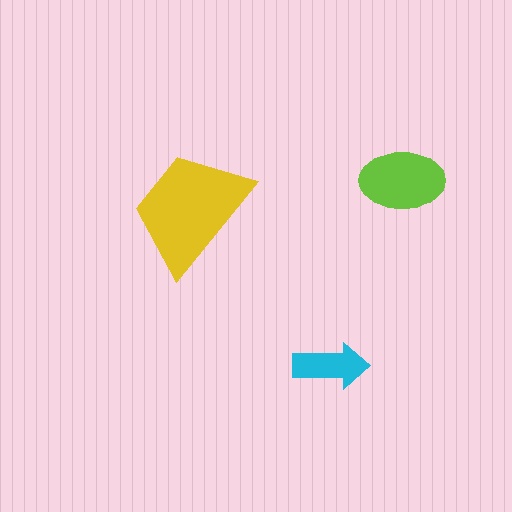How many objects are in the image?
There are 3 objects in the image.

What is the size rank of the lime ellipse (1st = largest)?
2nd.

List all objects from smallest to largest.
The cyan arrow, the lime ellipse, the yellow trapezoid.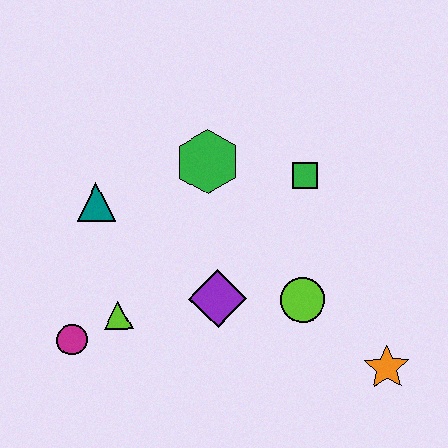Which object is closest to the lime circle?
The purple diamond is closest to the lime circle.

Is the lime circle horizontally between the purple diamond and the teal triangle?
No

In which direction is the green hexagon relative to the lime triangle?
The green hexagon is above the lime triangle.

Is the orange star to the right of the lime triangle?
Yes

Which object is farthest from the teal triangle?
The orange star is farthest from the teal triangle.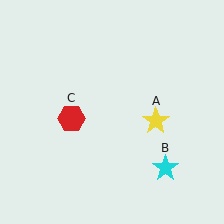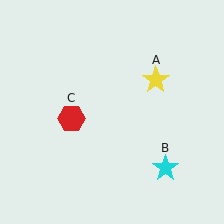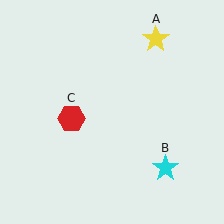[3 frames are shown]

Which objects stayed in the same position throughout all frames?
Cyan star (object B) and red hexagon (object C) remained stationary.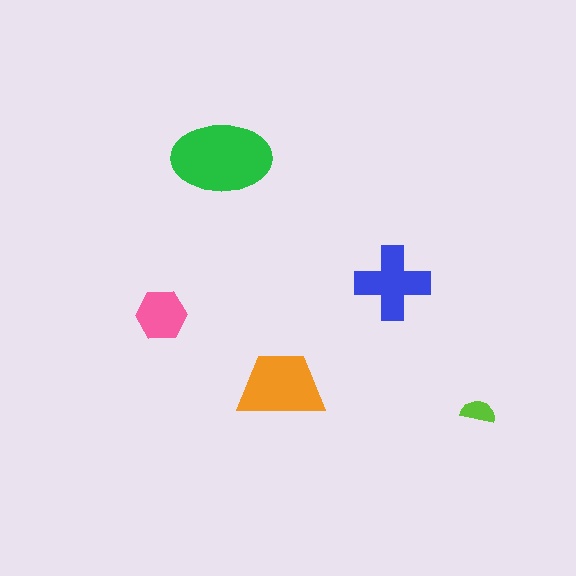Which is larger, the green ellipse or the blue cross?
The green ellipse.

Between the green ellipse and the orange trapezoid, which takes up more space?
The green ellipse.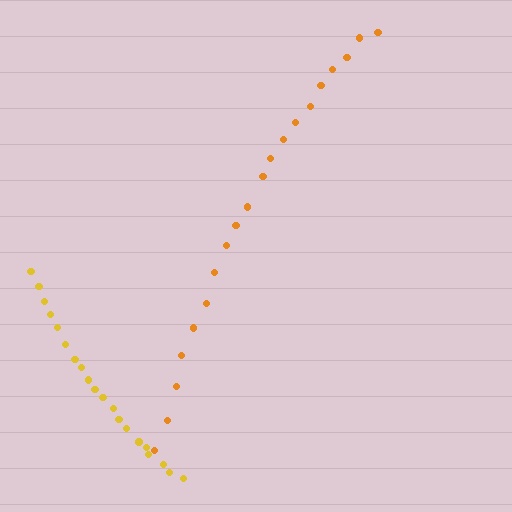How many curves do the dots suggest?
There are 2 distinct paths.